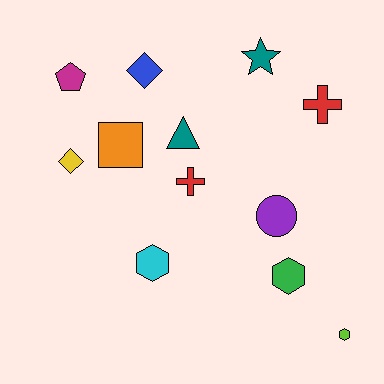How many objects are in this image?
There are 12 objects.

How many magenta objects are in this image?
There is 1 magenta object.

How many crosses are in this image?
There are 2 crosses.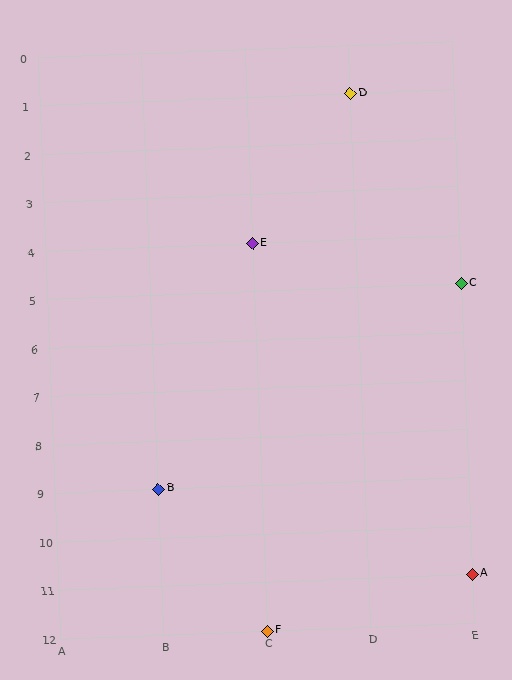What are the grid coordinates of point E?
Point E is at grid coordinates (C, 4).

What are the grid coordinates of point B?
Point B is at grid coordinates (B, 9).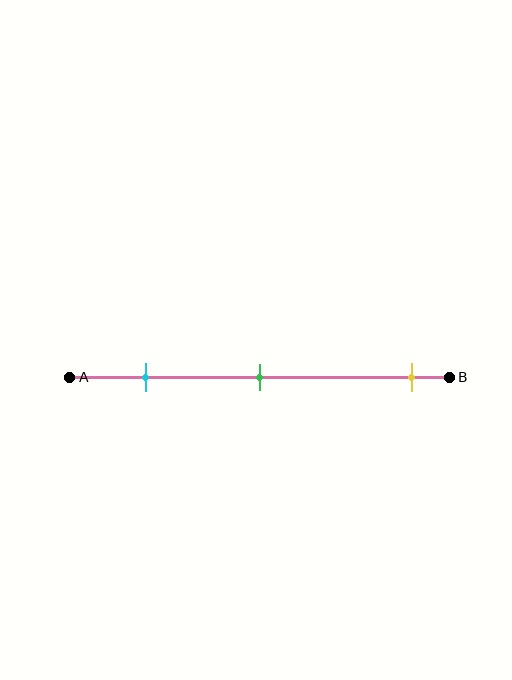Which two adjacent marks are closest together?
The cyan and green marks are the closest adjacent pair.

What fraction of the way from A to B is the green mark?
The green mark is approximately 50% (0.5) of the way from A to B.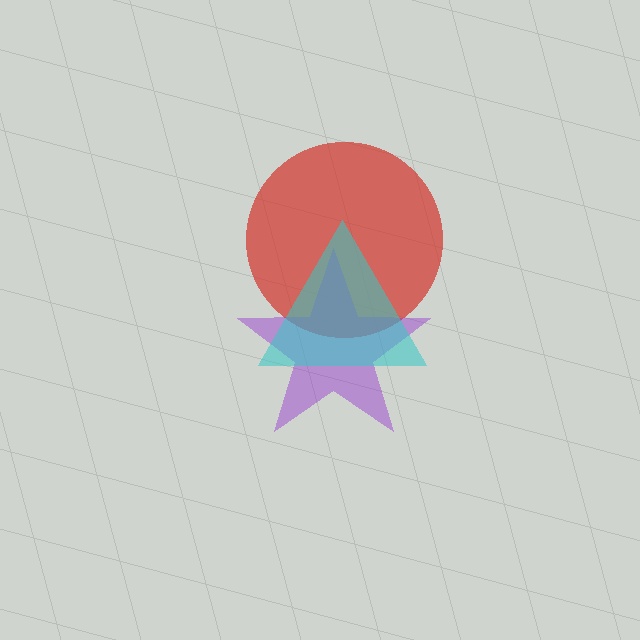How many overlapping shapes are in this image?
There are 3 overlapping shapes in the image.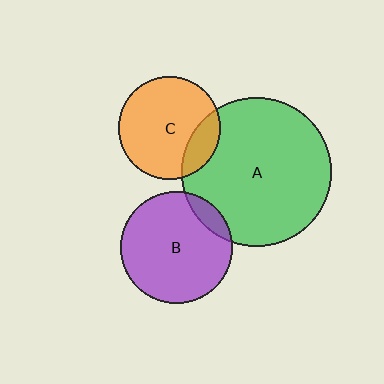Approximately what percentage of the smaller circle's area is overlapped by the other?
Approximately 20%.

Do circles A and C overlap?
Yes.